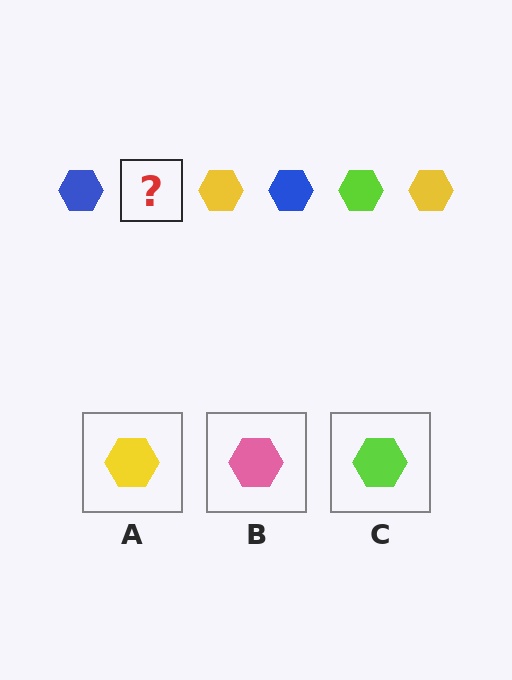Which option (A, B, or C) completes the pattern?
C.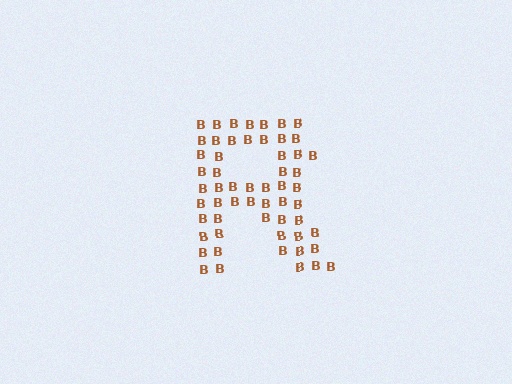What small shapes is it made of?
It is made of small letter B's.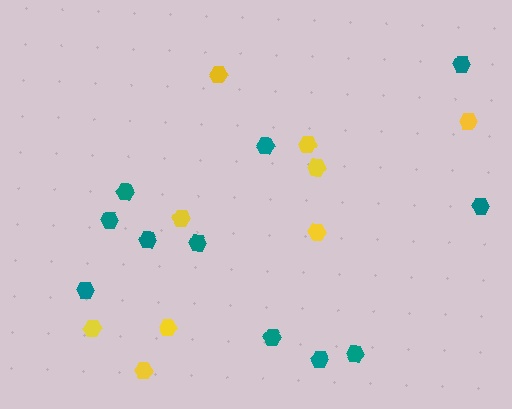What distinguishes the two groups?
There are 2 groups: one group of teal hexagons (11) and one group of yellow hexagons (9).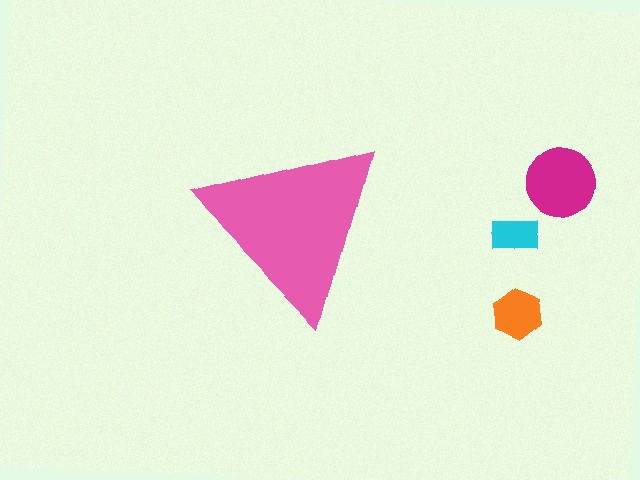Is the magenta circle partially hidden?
No, the magenta circle is fully visible.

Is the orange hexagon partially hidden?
No, the orange hexagon is fully visible.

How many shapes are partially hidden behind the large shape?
0 shapes are partially hidden.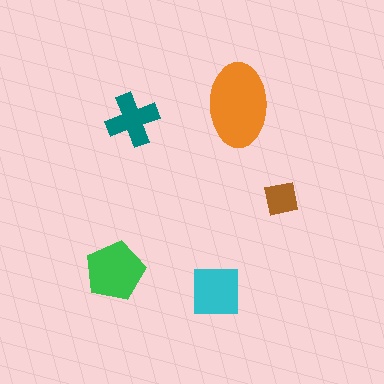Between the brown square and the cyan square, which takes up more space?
The cyan square.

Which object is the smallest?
The brown square.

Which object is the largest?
The orange ellipse.